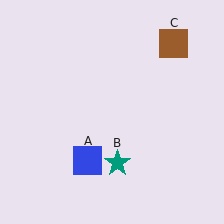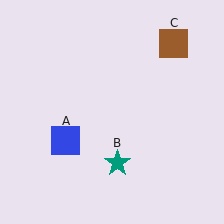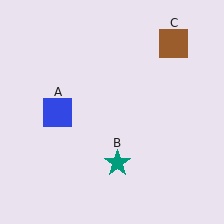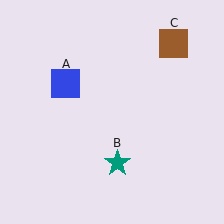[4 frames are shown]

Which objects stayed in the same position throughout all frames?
Teal star (object B) and brown square (object C) remained stationary.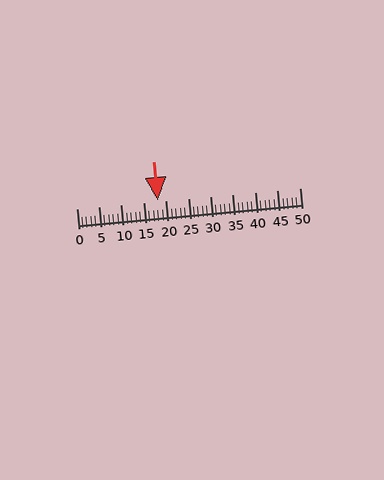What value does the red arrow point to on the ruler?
The red arrow points to approximately 18.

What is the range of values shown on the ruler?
The ruler shows values from 0 to 50.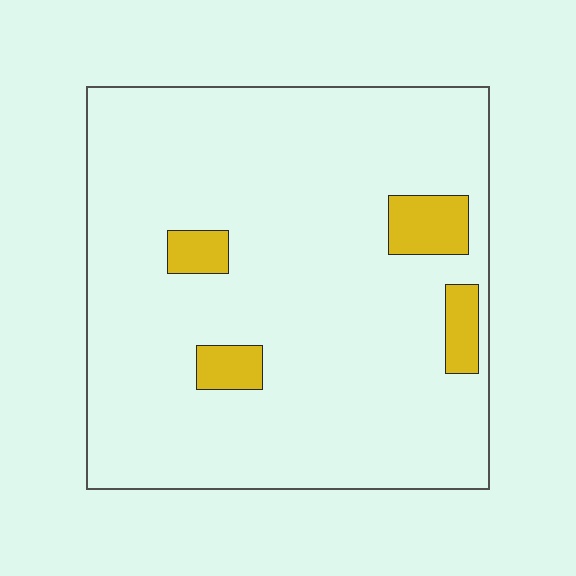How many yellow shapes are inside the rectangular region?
4.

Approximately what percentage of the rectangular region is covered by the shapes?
Approximately 10%.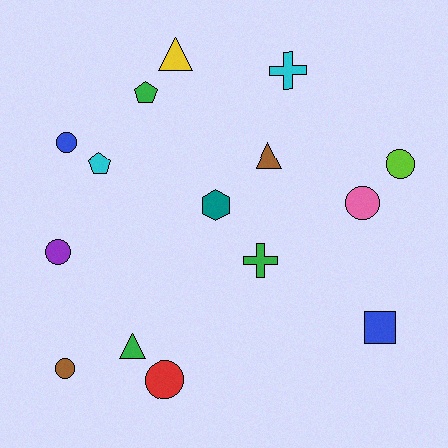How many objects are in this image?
There are 15 objects.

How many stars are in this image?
There are no stars.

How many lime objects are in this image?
There is 1 lime object.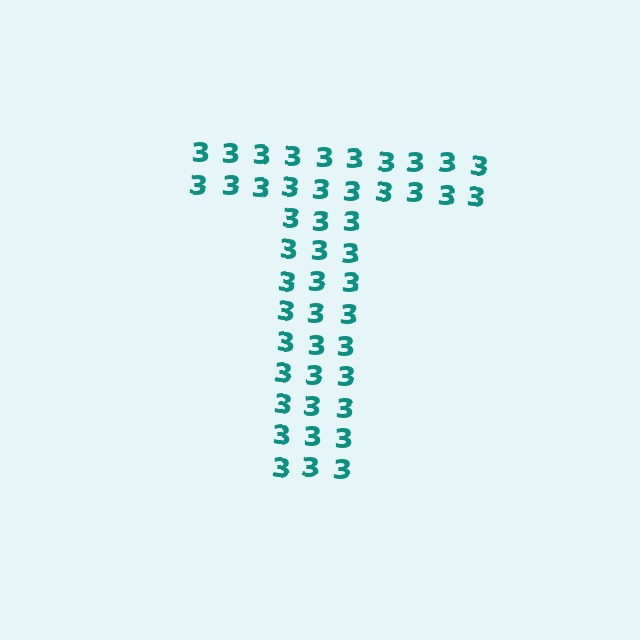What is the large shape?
The large shape is the letter T.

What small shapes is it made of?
It is made of small digit 3's.